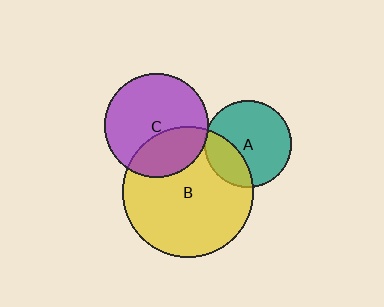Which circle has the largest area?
Circle B (yellow).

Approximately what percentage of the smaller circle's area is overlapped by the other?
Approximately 35%.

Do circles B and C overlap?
Yes.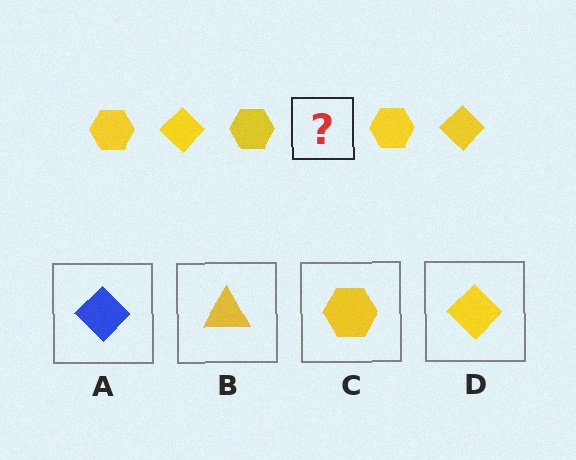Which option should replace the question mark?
Option D.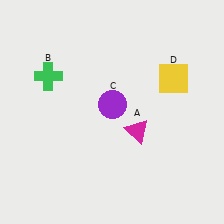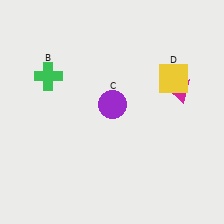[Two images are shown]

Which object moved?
The magenta triangle (A) moved right.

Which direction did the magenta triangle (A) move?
The magenta triangle (A) moved right.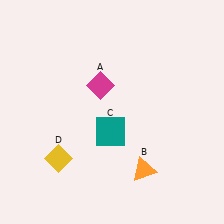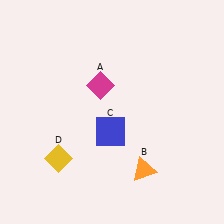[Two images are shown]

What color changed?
The square (C) changed from teal in Image 1 to blue in Image 2.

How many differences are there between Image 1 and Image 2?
There is 1 difference between the two images.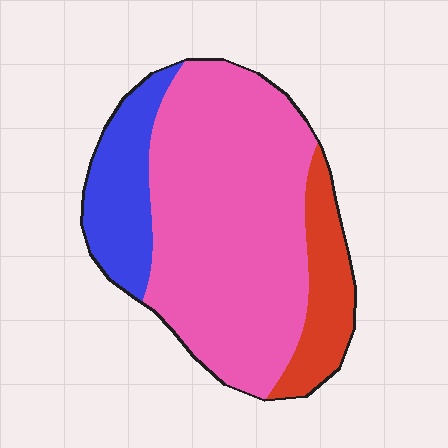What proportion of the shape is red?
Red covers around 15% of the shape.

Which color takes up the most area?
Pink, at roughly 65%.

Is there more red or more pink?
Pink.